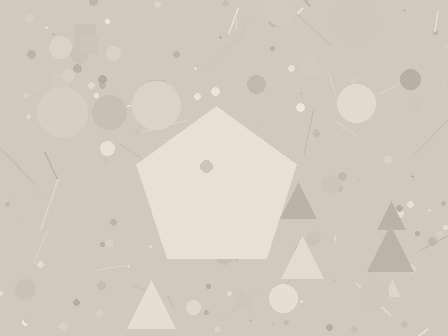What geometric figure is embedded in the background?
A pentagon is embedded in the background.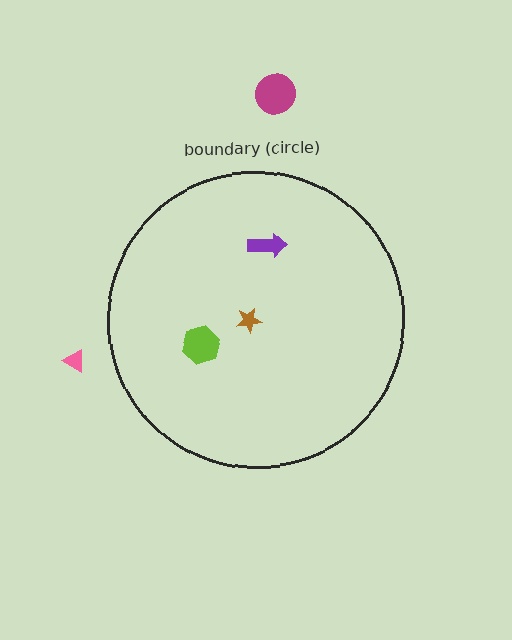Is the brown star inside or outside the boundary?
Inside.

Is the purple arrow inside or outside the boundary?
Inside.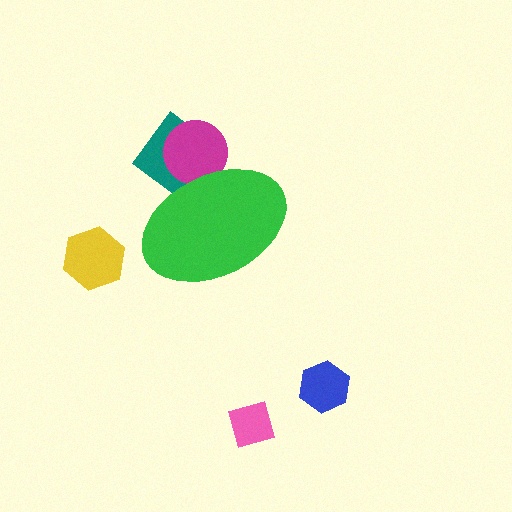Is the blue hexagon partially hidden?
No, the blue hexagon is fully visible.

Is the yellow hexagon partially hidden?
No, the yellow hexagon is fully visible.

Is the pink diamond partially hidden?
No, the pink diamond is fully visible.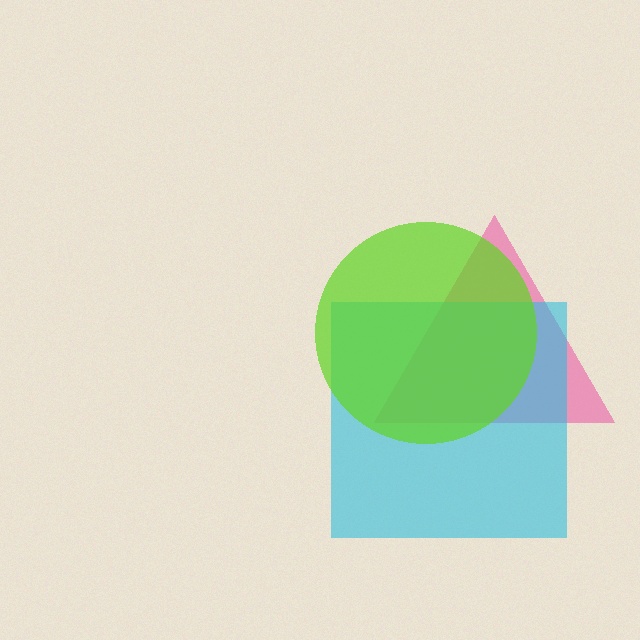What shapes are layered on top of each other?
The layered shapes are: a pink triangle, a cyan square, a lime circle.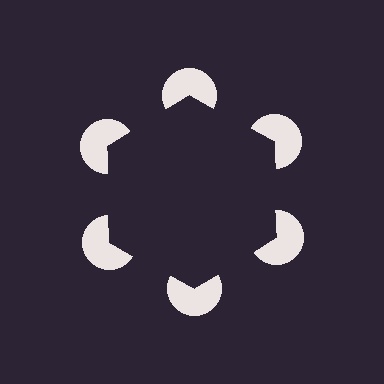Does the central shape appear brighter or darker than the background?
It typically appears slightly darker than the background, even though no actual brightness change is drawn.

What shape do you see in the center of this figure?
An illusory hexagon — its edges are inferred from the aligned wedge cuts in the pac-man discs, not physically drawn.